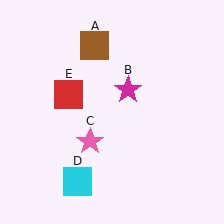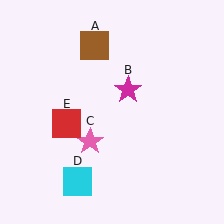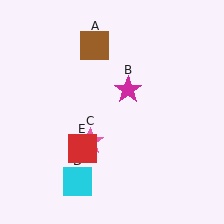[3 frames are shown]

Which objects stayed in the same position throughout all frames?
Brown square (object A) and magenta star (object B) and pink star (object C) and cyan square (object D) remained stationary.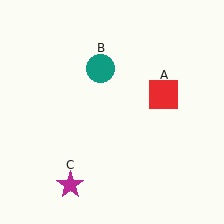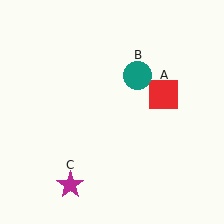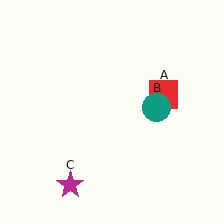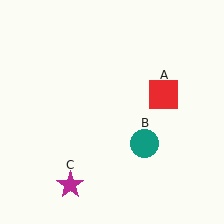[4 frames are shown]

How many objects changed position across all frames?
1 object changed position: teal circle (object B).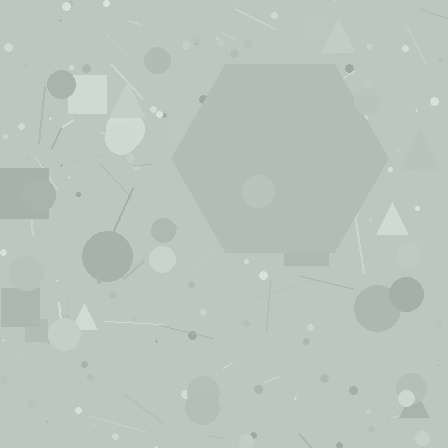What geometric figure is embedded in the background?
A hexagon is embedded in the background.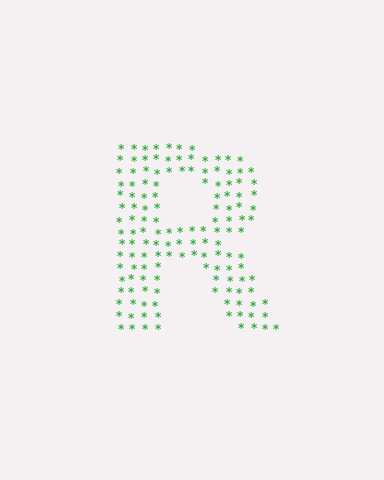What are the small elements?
The small elements are asterisks.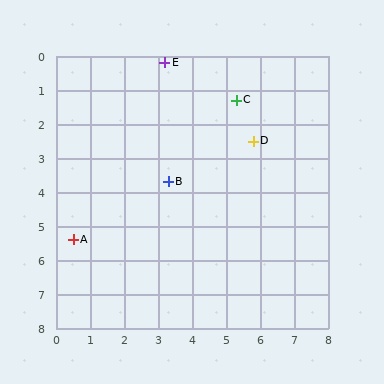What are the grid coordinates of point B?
Point B is at approximately (3.3, 3.7).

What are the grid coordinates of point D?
Point D is at approximately (5.8, 2.5).